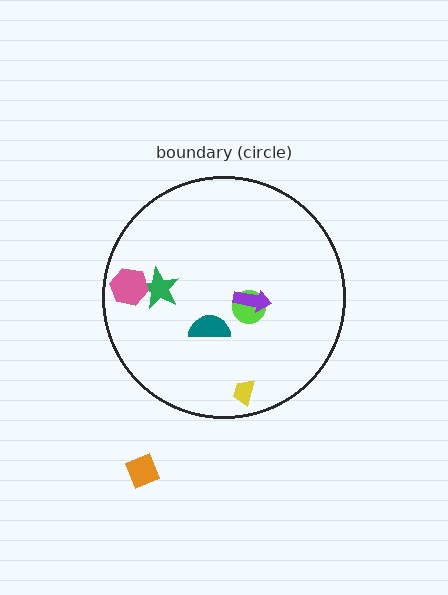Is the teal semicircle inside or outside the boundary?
Inside.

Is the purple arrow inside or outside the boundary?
Inside.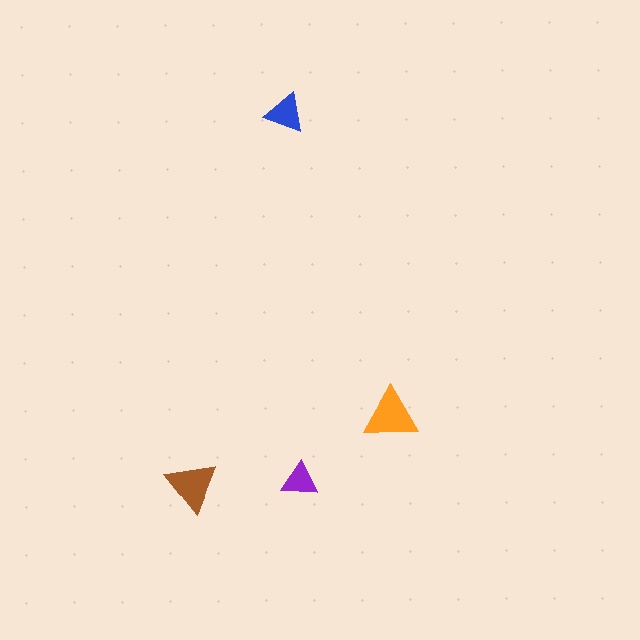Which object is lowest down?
The brown triangle is bottommost.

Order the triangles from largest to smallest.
the orange one, the brown one, the blue one, the purple one.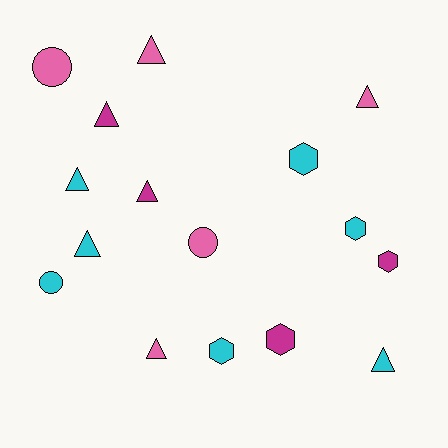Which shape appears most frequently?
Triangle, with 8 objects.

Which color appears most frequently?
Cyan, with 7 objects.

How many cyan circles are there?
There is 1 cyan circle.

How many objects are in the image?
There are 16 objects.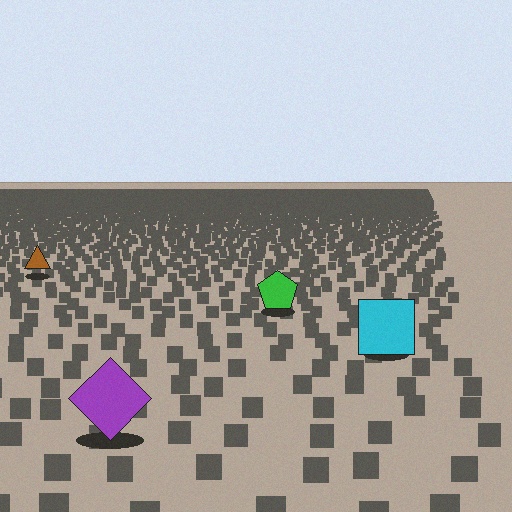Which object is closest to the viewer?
The purple diamond is closest. The texture marks near it are larger and more spread out.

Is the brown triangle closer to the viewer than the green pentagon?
No. The green pentagon is closer — you can tell from the texture gradient: the ground texture is coarser near it.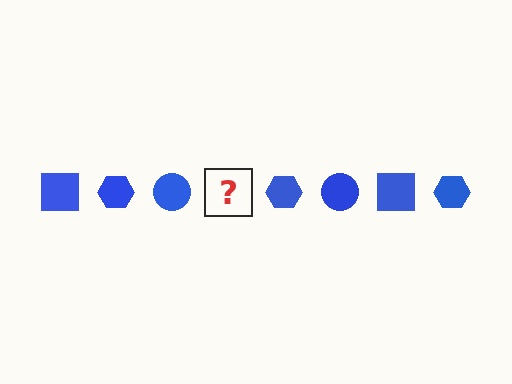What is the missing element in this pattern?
The missing element is a blue square.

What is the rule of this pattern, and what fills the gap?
The rule is that the pattern cycles through square, hexagon, circle shapes in blue. The gap should be filled with a blue square.